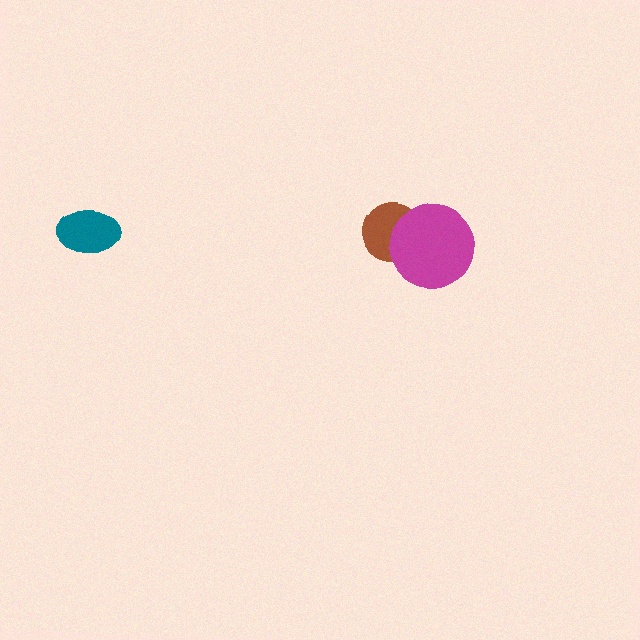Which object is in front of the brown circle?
The magenta circle is in front of the brown circle.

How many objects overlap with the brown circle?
1 object overlaps with the brown circle.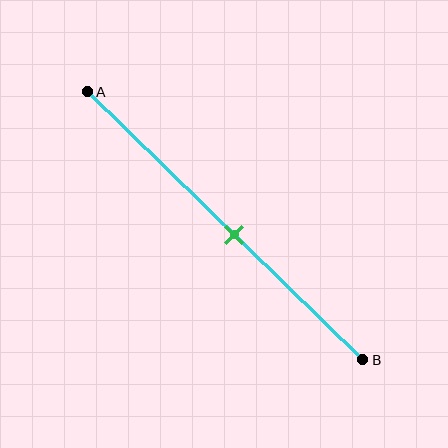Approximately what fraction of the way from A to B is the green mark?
The green mark is approximately 55% of the way from A to B.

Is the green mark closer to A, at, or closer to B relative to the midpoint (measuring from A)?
The green mark is closer to point B than the midpoint of segment AB.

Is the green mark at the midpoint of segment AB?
No, the mark is at about 55% from A, not at the 50% midpoint.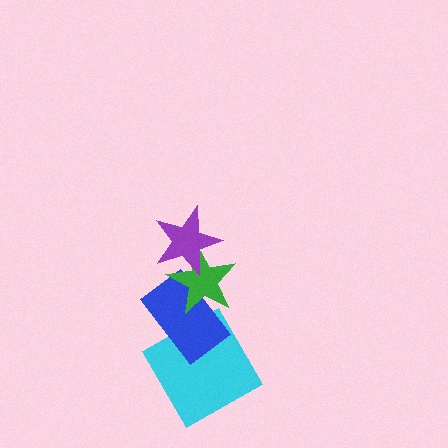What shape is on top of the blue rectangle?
The green star is on top of the blue rectangle.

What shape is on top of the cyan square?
The blue rectangle is on top of the cyan square.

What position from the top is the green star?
The green star is 2nd from the top.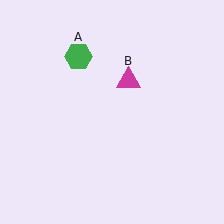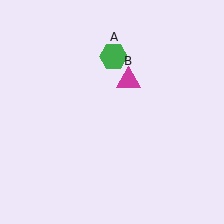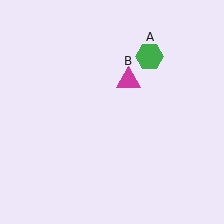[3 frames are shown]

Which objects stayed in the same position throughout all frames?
Magenta triangle (object B) remained stationary.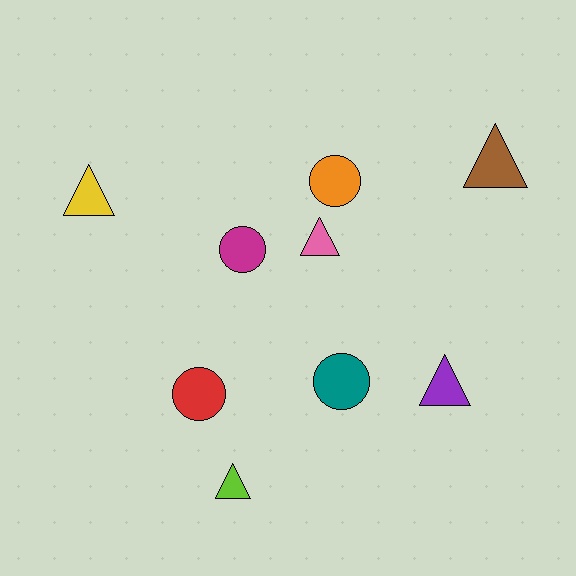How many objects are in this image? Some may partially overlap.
There are 9 objects.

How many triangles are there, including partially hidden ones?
There are 5 triangles.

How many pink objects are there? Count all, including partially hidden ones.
There is 1 pink object.